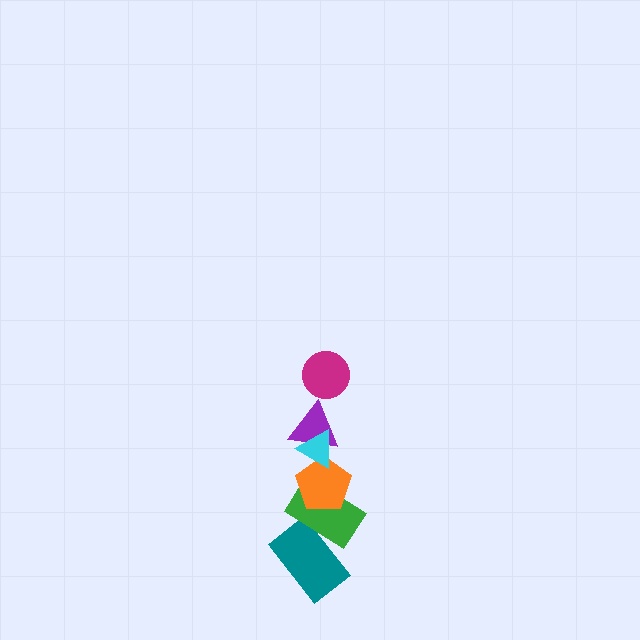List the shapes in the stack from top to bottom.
From top to bottom: the magenta circle, the cyan triangle, the purple triangle, the orange pentagon, the green rectangle, the teal rectangle.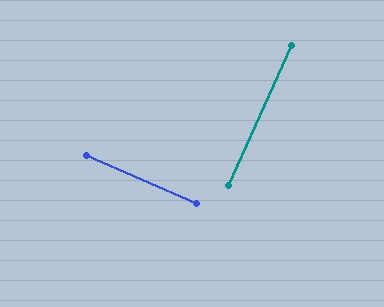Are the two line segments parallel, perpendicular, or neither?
Perpendicular — they meet at approximately 89°.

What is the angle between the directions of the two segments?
Approximately 89 degrees.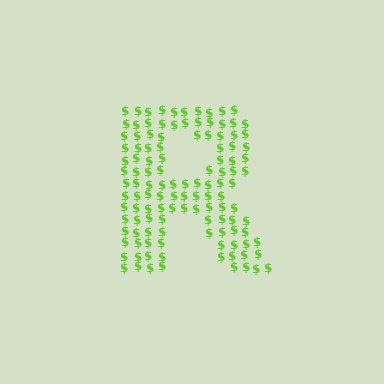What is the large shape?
The large shape is the letter R.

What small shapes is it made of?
It is made of small dollar signs.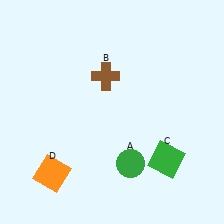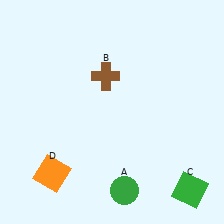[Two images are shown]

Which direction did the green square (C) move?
The green square (C) moved down.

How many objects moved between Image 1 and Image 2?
2 objects moved between the two images.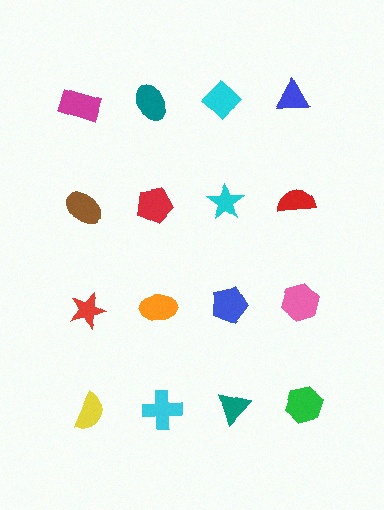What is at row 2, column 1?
A brown ellipse.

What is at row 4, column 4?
A green hexagon.